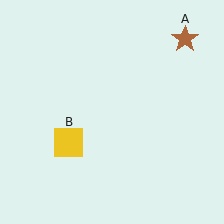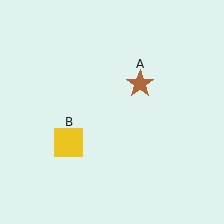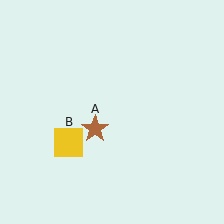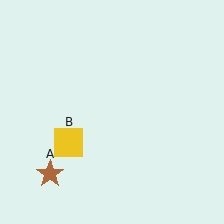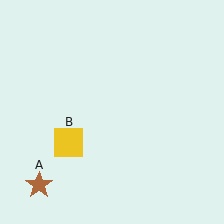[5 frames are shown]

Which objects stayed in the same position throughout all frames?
Yellow square (object B) remained stationary.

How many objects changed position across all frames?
1 object changed position: brown star (object A).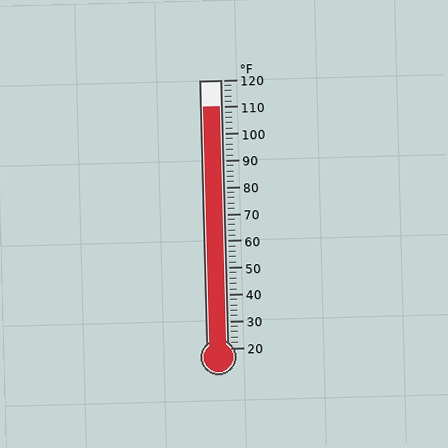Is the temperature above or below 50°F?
The temperature is above 50°F.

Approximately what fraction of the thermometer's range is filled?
The thermometer is filled to approximately 90% of its range.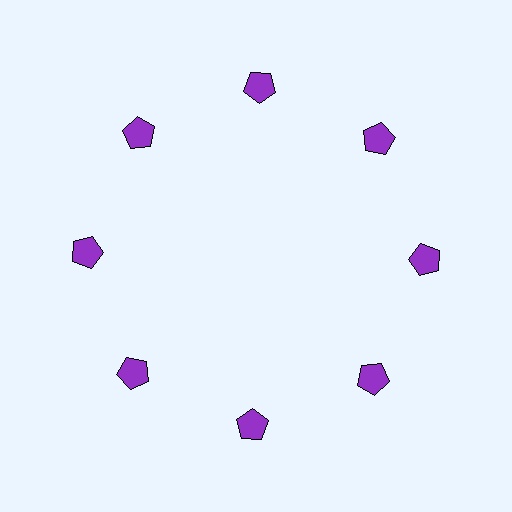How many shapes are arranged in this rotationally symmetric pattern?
There are 8 shapes, arranged in 8 groups of 1.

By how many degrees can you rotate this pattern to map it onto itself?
The pattern maps onto itself every 45 degrees of rotation.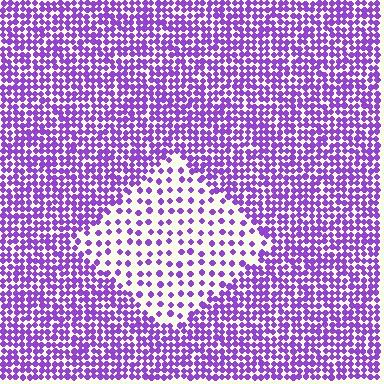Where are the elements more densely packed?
The elements are more densely packed outside the diamond boundary.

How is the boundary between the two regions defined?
The boundary is defined by a change in element density (approximately 2.6x ratio). All elements are the same color, size, and shape.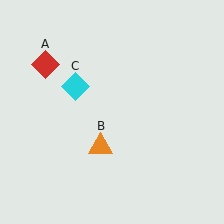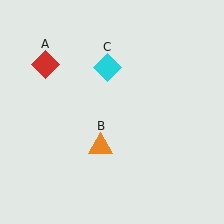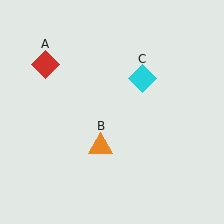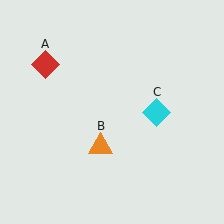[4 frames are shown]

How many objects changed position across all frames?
1 object changed position: cyan diamond (object C).